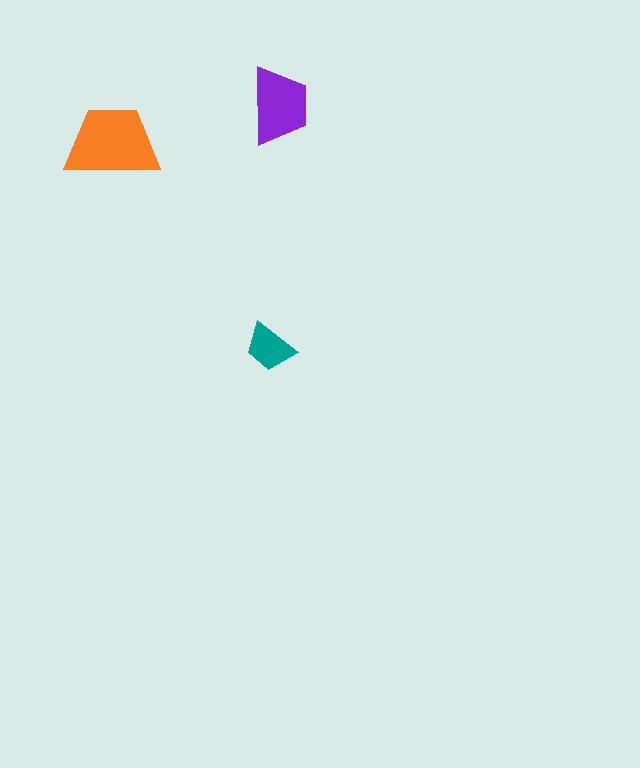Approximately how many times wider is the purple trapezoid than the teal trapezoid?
About 1.5 times wider.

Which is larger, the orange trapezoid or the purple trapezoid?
The orange one.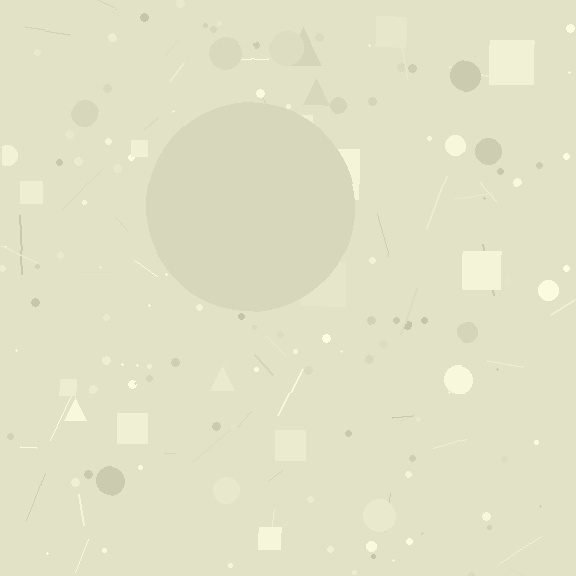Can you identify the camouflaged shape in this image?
The camouflaged shape is a circle.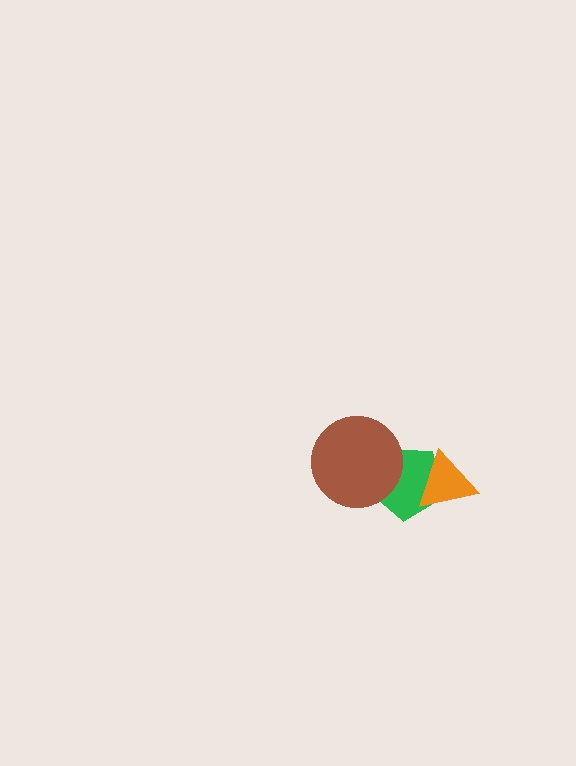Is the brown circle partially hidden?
No, no other shape covers it.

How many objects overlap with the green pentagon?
2 objects overlap with the green pentagon.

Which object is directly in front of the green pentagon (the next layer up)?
The orange triangle is directly in front of the green pentagon.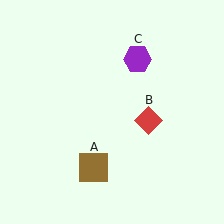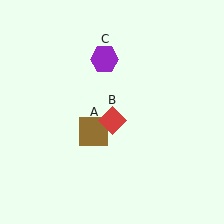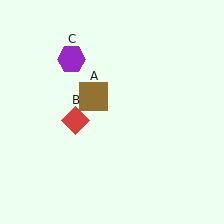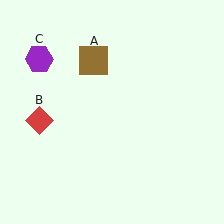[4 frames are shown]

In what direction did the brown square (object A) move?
The brown square (object A) moved up.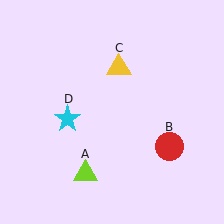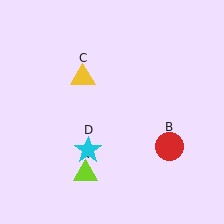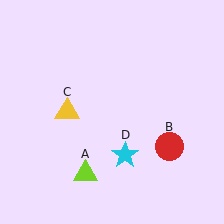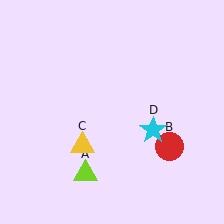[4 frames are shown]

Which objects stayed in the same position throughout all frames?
Lime triangle (object A) and red circle (object B) remained stationary.